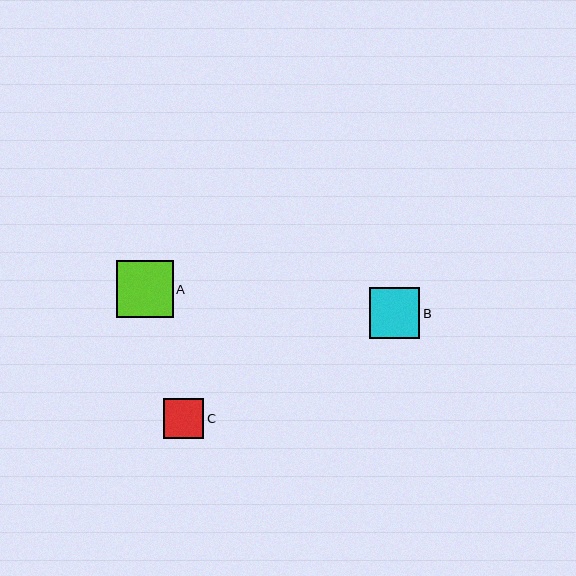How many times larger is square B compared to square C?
Square B is approximately 1.2 times the size of square C.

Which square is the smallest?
Square C is the smallest with a size of approximately 41 pixels.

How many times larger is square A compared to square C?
Square A is approximately 1.4 times the size of square C.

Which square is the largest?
Square A is the largest with a size of approximately 56 pixels.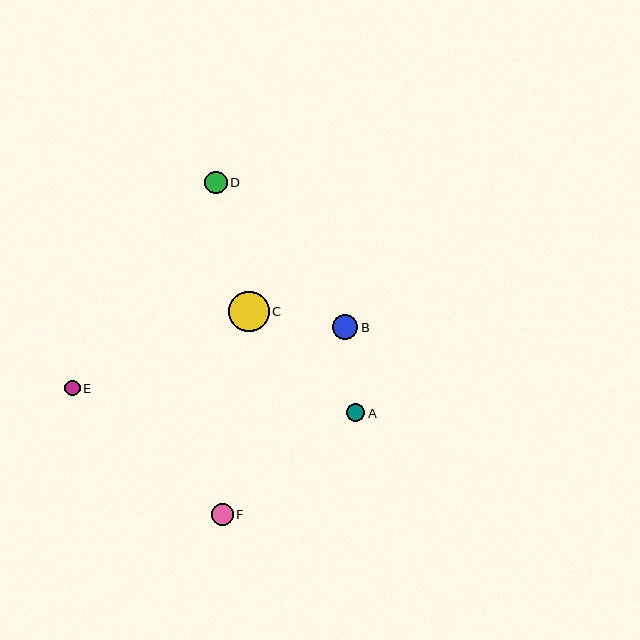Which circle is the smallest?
Circle E is the smallest with a size of approximately 15 pixels.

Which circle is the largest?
Circle C is the largest with a size of approximately 40 pixels.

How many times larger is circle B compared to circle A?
Circle B is approximately 1.4 times the size of circle A.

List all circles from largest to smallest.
From largest to smallest: C, B, D, F, A, E.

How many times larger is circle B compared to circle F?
Circle B is approximately 1.1 times the size of circle F.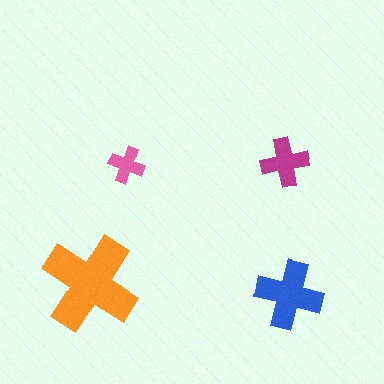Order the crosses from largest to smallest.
the orange one, the blue one, the magenta one, the pink one.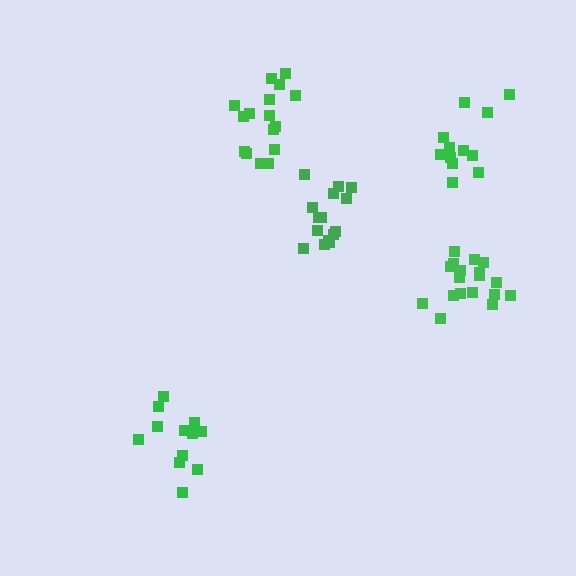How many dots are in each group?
Group 1: 18 dots, Group 2: 12 dots, Group 3: 15 dots, Group 4: 12 dots, Group 5: 16 dots (73 total).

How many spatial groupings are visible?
There are 5 spatial groupings.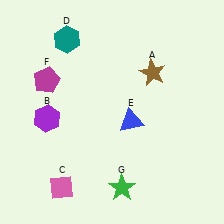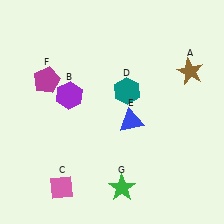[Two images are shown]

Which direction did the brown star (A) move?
The brown star (A) moved right.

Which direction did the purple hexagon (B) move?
The purple hexagon (B) moved up.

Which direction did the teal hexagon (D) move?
The teal hexagon (D) moved right.